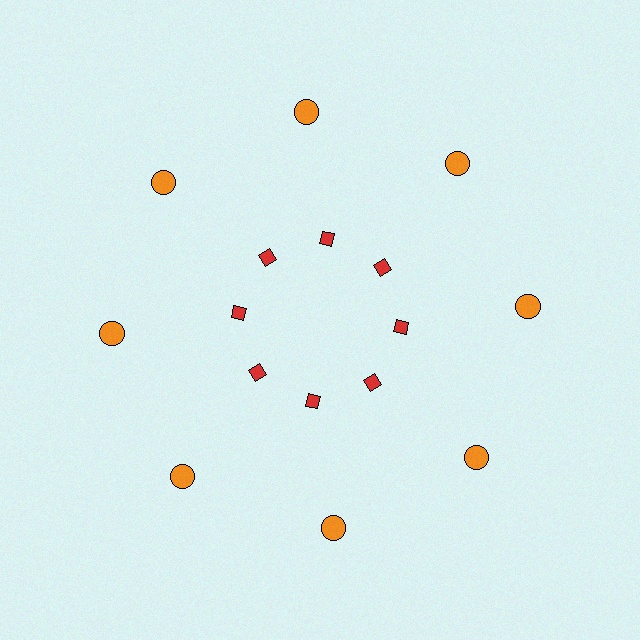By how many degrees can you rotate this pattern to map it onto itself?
The pattern maps onto itself every 45 degrees of rotation.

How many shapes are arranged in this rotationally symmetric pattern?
There are 16 shapes, arranged in 8 groups of 2.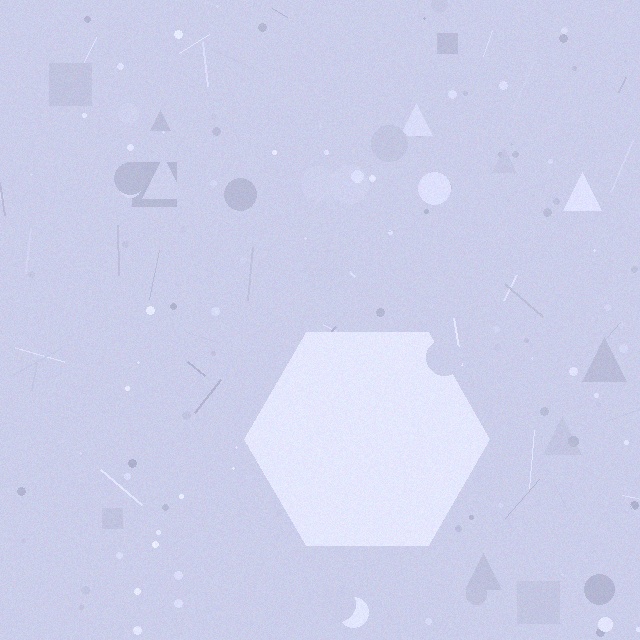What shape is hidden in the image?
A hexagon is hidden in the image.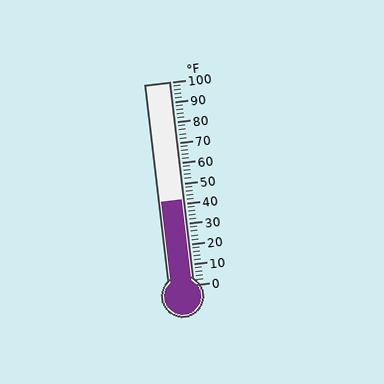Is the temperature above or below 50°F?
The temperature is below 50°F.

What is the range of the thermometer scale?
The thermometer scale ranges from 0°F to 100°F.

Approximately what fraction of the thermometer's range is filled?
The thermometer is filled to approximately 40% of its range.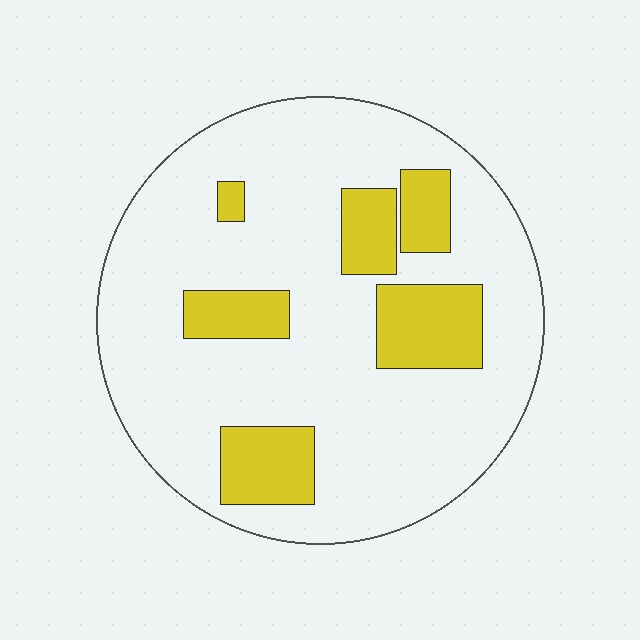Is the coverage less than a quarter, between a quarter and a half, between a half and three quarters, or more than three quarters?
Less than a quarter.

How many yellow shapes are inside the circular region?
6.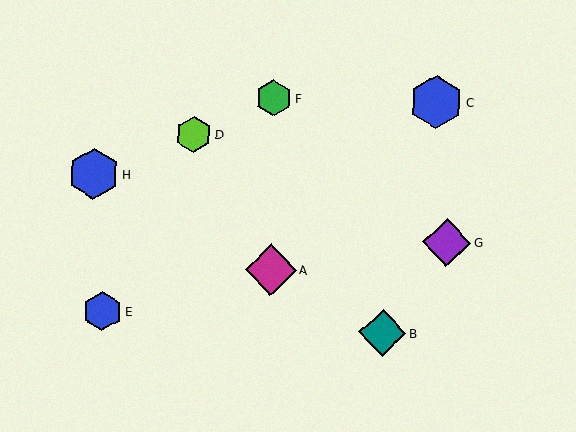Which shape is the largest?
The blue hexagon (labeled C) is the largest.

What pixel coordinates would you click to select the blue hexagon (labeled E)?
Click at (103, 311) to select the blue hexagon E.